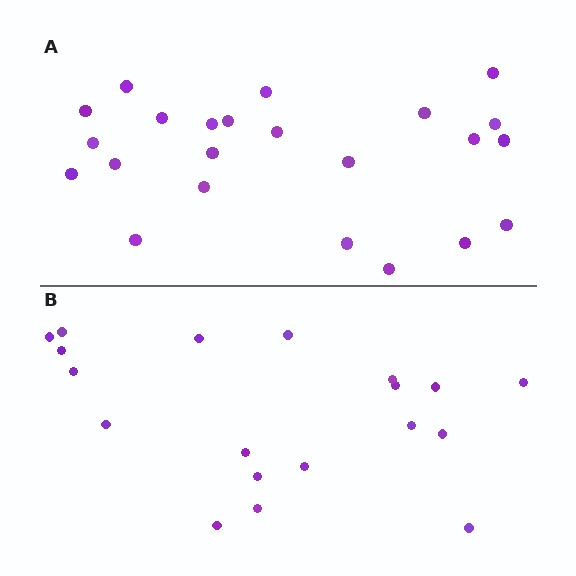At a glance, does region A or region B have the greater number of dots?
Region A (the top region) has more dots.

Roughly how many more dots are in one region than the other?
Region A has about 4 more dots than region B.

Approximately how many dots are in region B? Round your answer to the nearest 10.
About 20 dots. (The exact count is 19, which rounds to 20.)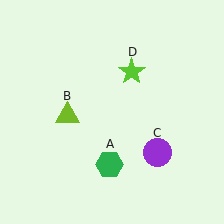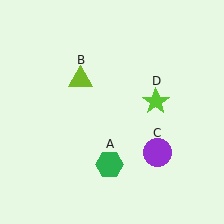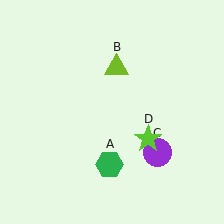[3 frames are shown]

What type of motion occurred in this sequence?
The lime triangle (object B), lime star (object D) rotated clockwise around the center of the scene.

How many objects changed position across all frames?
2 objects changed position: lime triangle (object B), lime star (object D).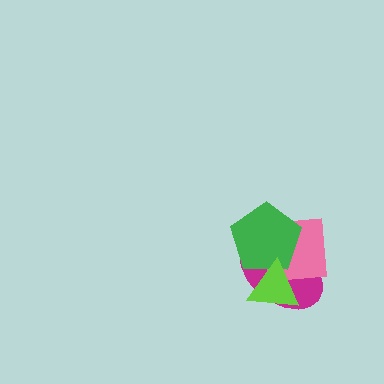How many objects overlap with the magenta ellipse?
3 objects overlap with the magenta ellipse.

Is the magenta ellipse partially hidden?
Yes, it is partially covered by another shape.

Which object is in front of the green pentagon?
The lime triangle is in front of the green pentagon.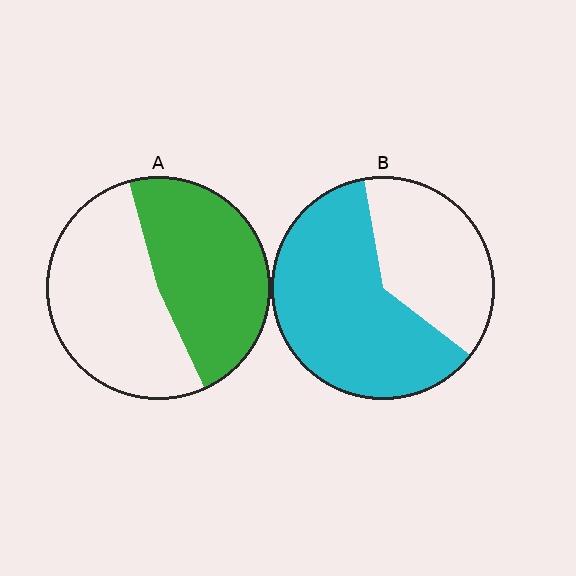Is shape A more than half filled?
Roughly half.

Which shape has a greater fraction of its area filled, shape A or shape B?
Shape B.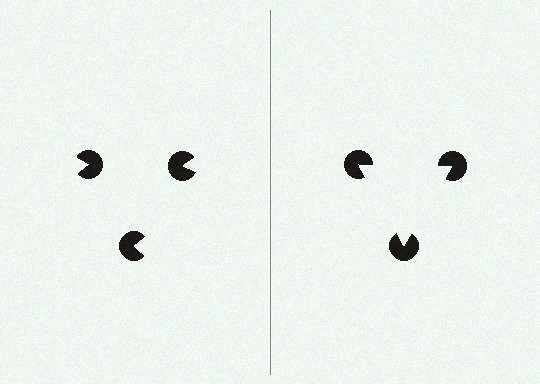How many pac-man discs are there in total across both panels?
6 — 3 on each side.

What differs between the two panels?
The pac-man discs are positioned identically on both sides; only the wedge orientations differ. On the right they align to a triangle; on the left they are misaligned.